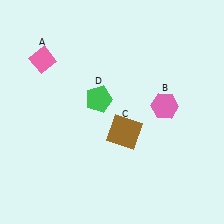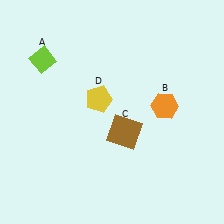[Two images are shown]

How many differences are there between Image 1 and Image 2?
There are 3 differences between the two images.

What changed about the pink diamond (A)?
In Image 1, A is pink. In Image 2, it changed to lime.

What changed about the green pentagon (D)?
In Image 1, D is green. In Image 2, it changed to yellow.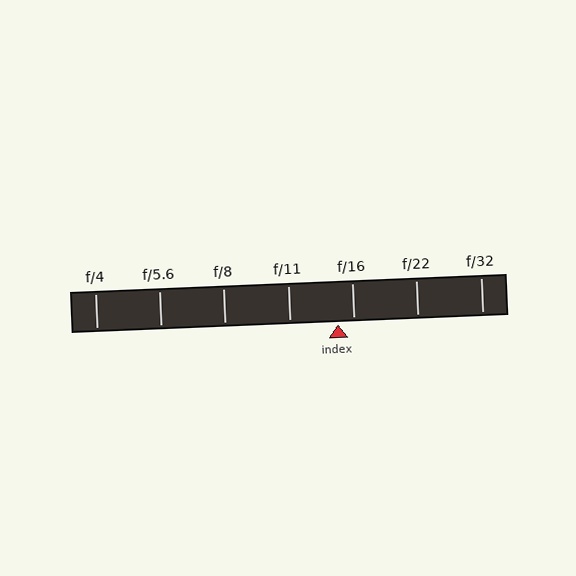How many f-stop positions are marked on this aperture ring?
There are 7 f-stop positions marked.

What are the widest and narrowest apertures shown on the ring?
The widest aperture shown is f/4 and the narrowest is f/32.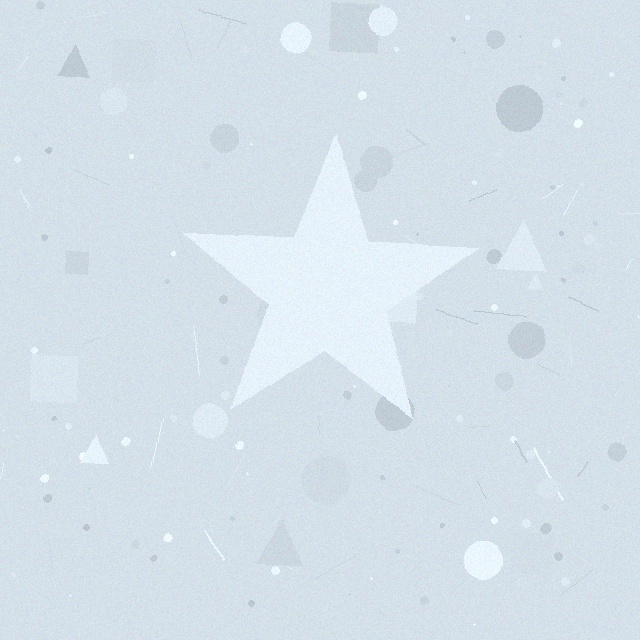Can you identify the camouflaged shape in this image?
The camouflaged shape is a star.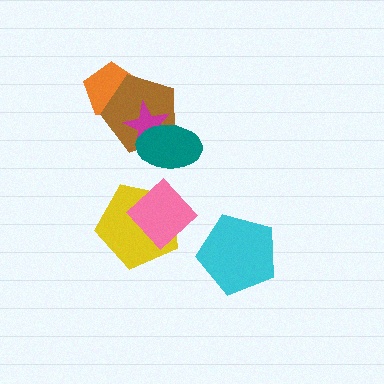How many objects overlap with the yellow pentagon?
1 object overlaps with the yellow pentagon.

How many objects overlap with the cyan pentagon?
0 objects overlap with the cyan pentagon.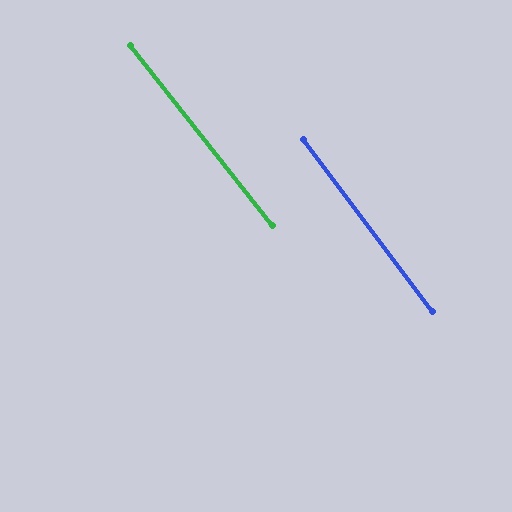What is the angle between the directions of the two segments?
Approximately 2 degrees.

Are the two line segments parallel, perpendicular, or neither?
Parallel — their directions differ by only 1.6°.